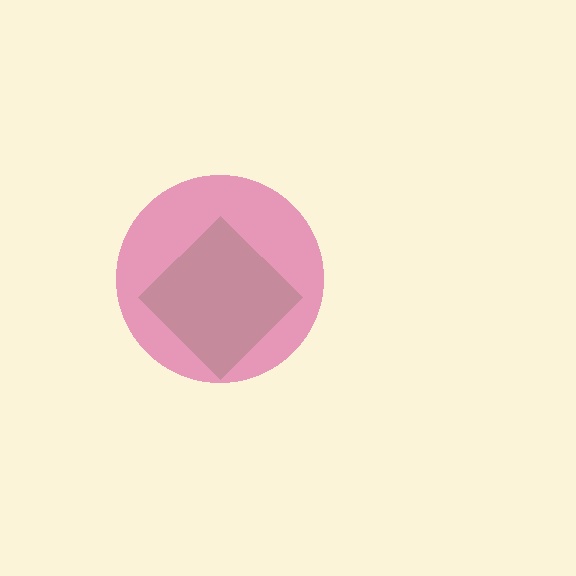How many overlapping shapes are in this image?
There are 2 overlapping shapes in the image.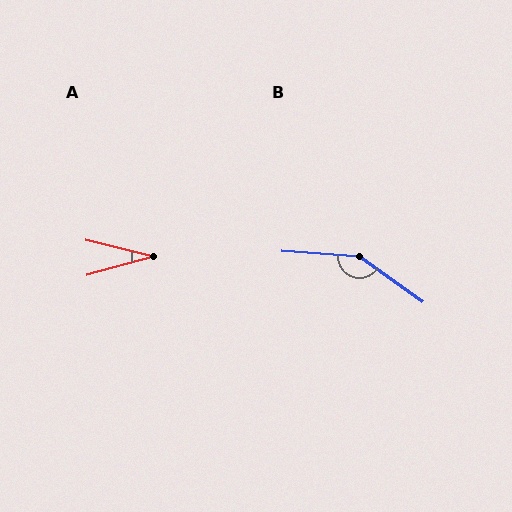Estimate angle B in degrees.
Approximately 149 degrees.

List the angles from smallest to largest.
A (29°), B (149°).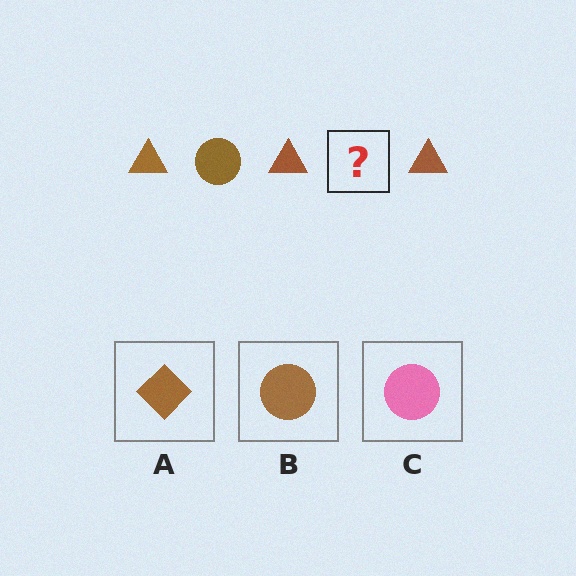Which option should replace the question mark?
Option B.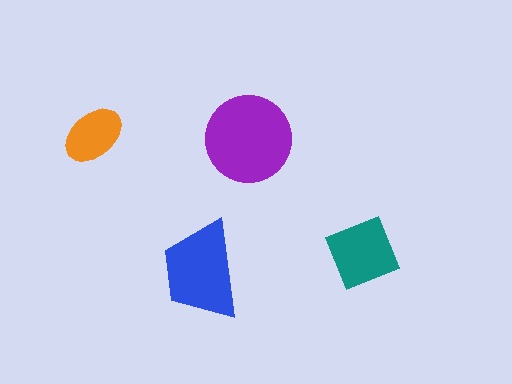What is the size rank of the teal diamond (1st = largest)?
3rd.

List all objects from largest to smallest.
The purple circle, the blue trapezoid, the teal diamond, the orange ellipse.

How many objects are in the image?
There are 4 objects in the image.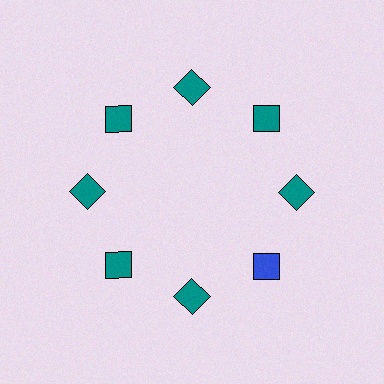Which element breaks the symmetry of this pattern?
The blue diamond at roughly the 4 o'clock position breaks the symmetry. All other shapes are teal diamonds.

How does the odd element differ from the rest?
It has a different color: blue instead of teal.